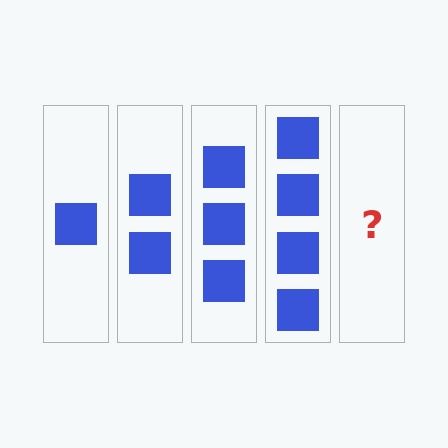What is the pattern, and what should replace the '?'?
The pattern is that each step adds one more square. The '?' should be 5 squares.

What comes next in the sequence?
The next element should be 5 squares.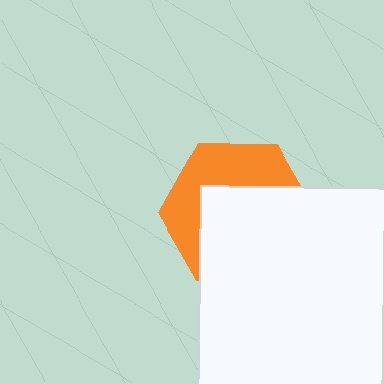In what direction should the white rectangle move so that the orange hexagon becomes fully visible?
The white rectangle should move down. That is the shortest direction to clear the overlap and leave the orange hexagon fully visible.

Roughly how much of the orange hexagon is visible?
A small part of it is visible (roughly 41%).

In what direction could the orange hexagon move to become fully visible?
The orange hexagon could move up. That would shift it out from behind the white rectangle entirely.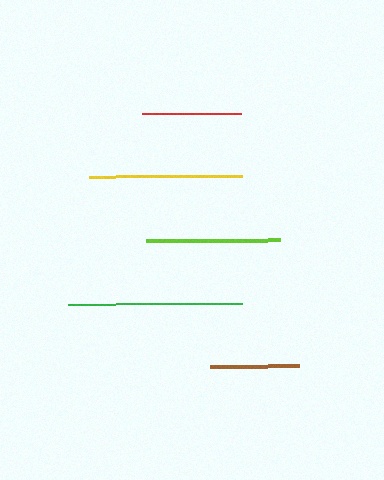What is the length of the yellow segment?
The yellow segment is approximately 153 pixels long.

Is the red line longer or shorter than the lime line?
The lime line is longer than the red line.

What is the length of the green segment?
The green segment is approximately 174 pixels long.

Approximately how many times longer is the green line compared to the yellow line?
The green line is approximately 1.1 times the length of the yellow line.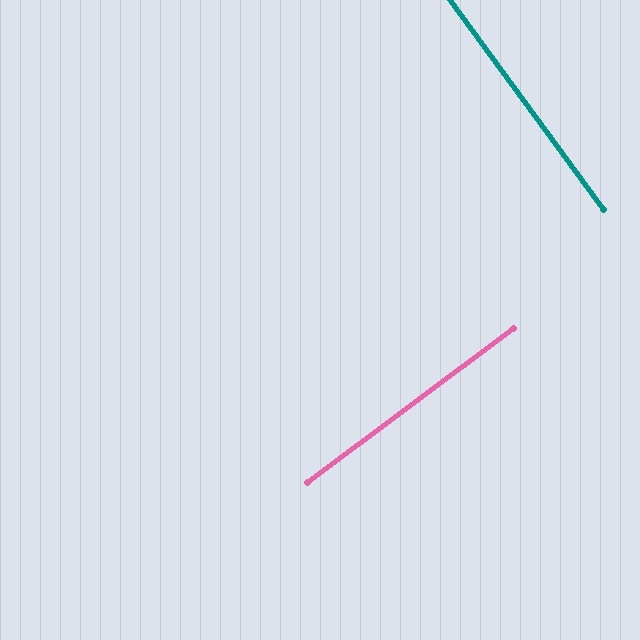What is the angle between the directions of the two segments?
Approximately 89 degrees.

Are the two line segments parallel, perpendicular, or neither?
Perpendicular — they meet at approximately 89°.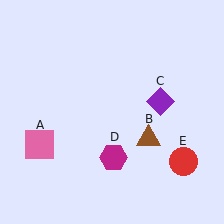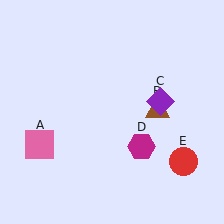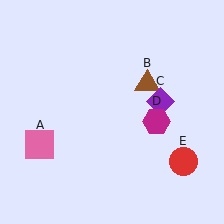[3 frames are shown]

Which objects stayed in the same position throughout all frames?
Pink square (object A) and purple diamond (object C) and red circle (object E) remained stationary.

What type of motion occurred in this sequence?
The brown triangle (object B), magenta hexagon (object D) rotated counterclockwise around the center of the scene.